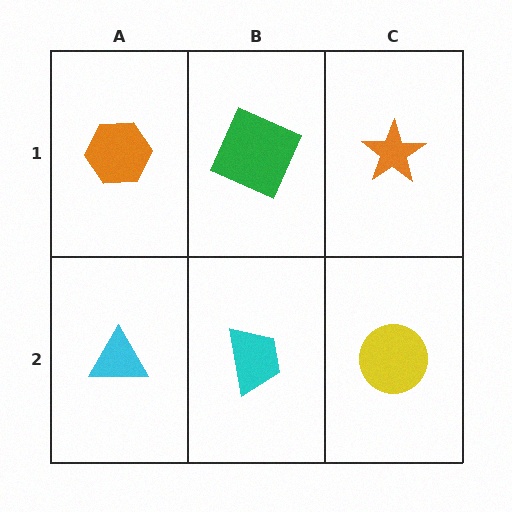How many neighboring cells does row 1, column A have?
2.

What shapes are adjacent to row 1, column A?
A cyan triangle (row 2, column A), a green square (row 1, column B).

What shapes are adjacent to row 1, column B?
A cyan trapezoid (row 2, column B), an orange hexagon (row 1, column A), an orange star (row 1, column C).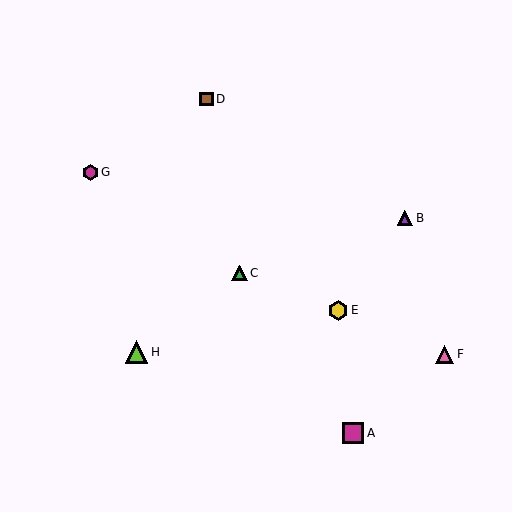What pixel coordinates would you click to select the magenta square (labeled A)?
Click at (353, 433) to select the magenta square A.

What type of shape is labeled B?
Shape B is a purple triangle.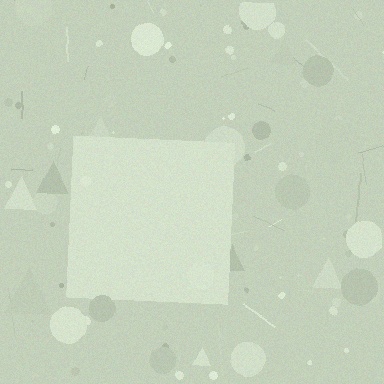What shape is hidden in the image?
A square is hidden in the image.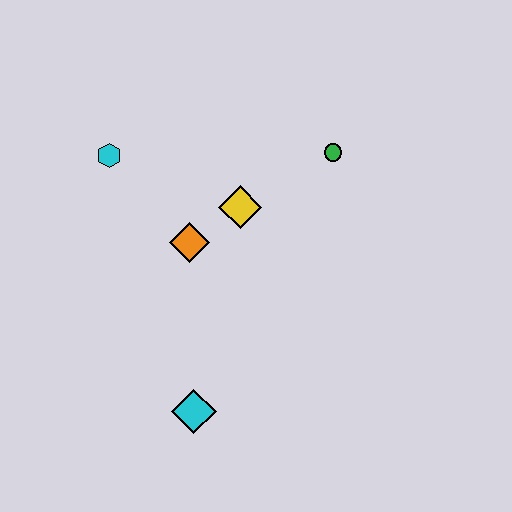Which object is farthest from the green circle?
The cyan diamond is farthest from the green circle.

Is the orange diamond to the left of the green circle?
Yes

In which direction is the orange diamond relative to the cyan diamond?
The orange diamond is above the cyan diamond.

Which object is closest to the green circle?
The yellow diamond is closest to the green circle.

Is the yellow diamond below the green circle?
Yes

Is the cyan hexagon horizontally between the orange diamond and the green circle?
No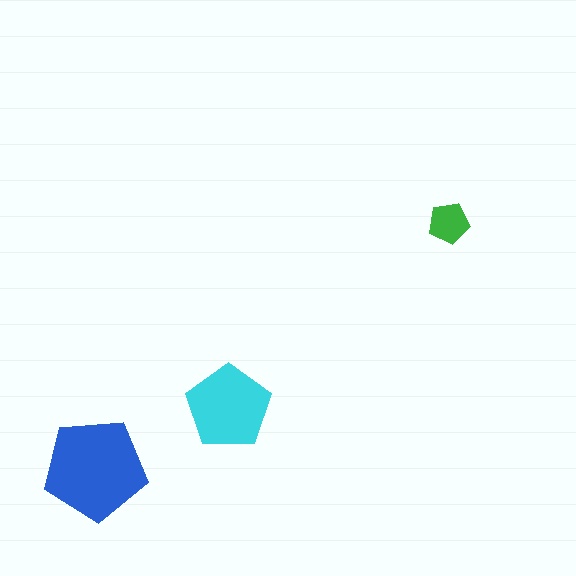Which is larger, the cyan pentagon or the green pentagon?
The cyan one.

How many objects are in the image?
There are 3 objects in the image.